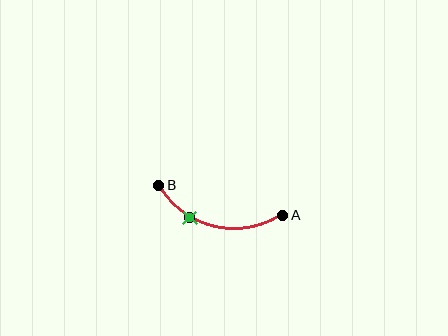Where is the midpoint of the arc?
The arc midpoint is the point on the curve farthest from the straight line joining A and B. It sits below that line.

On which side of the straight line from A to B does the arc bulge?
The arc bulges below the straight line connecting A and B.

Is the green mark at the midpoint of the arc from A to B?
No. The green mark lies on the arc but is closer to endpoint B. The arc midpoint would be at the point on the curve equidistant along the arc from both A and B.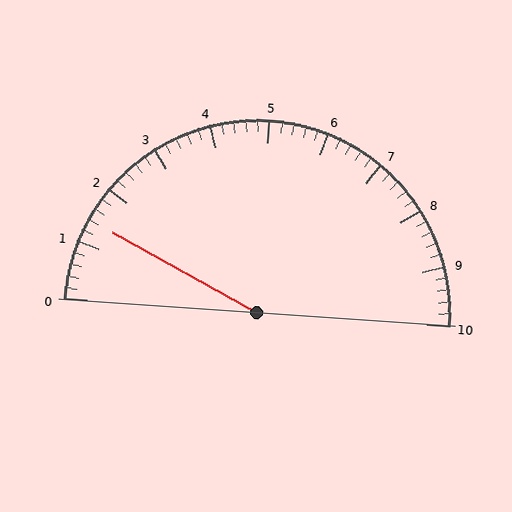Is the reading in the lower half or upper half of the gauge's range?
The reading is in the lower half of the range (0 to 10).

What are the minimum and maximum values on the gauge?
The gauge ranges from 0 to 10.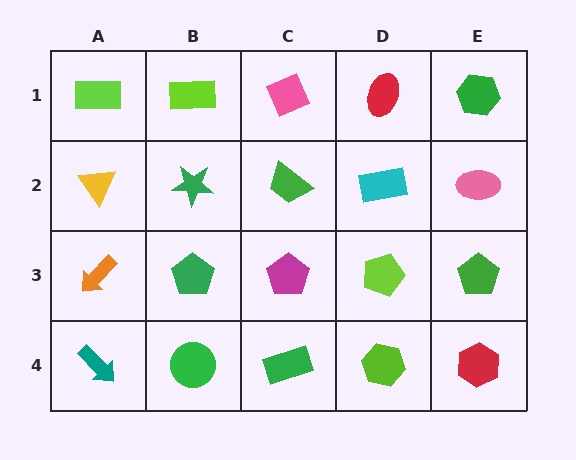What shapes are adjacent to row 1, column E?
A pink ellipse (row 2, column E), a red ellipse (row 1, column D).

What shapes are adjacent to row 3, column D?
A cyan rectangle (row 2, column D), a lime hexagon (row 4, column D), a magenta pentagon (row 3, column C), a green pentagon (row 3, column E).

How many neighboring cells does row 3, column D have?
4.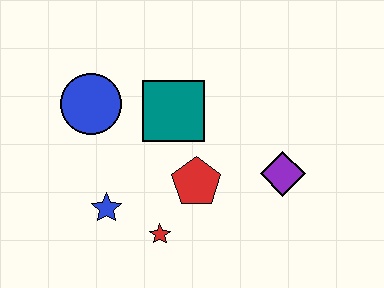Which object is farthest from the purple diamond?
The blue circle is farthest from the purple diamond.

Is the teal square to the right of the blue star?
Yes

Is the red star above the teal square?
No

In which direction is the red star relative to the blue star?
The red star is to the right of the blue star.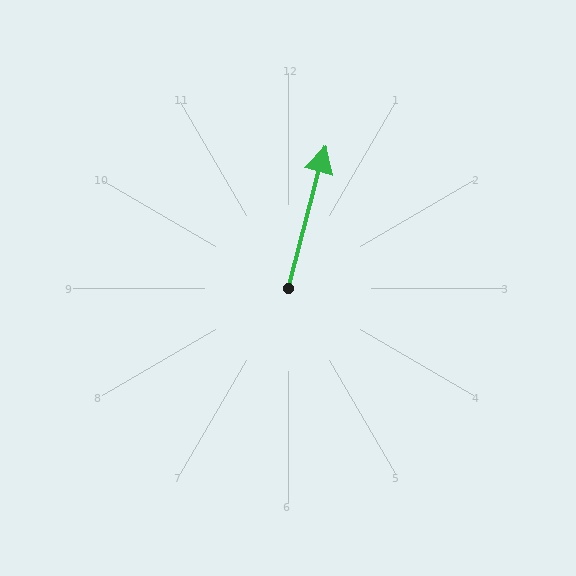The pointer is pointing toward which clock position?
Roughly 12 o'clock.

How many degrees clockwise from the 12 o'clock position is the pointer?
Approximately 15 degrees.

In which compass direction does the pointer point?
North.